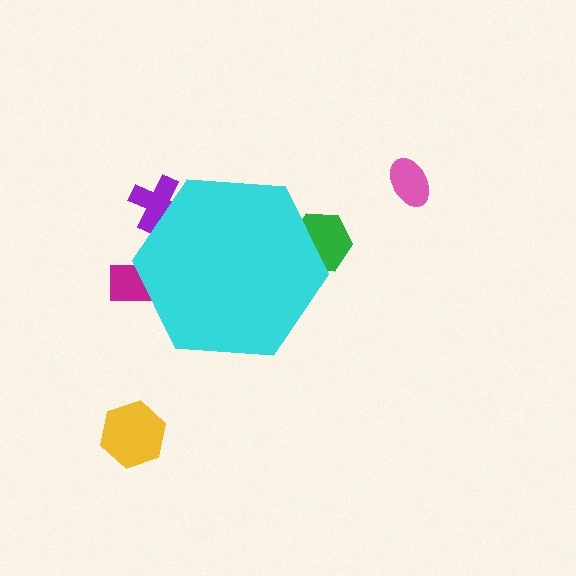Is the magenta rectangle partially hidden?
Yes, the magenta rectangle is partially hidden behind the cyan hexagon.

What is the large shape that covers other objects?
A cyan hexagon.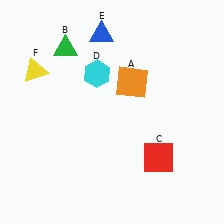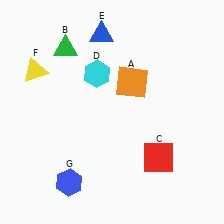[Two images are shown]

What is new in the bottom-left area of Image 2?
A blue hexagon (G) was added in the bottom-left area of Image 2.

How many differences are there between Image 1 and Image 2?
There is 1 difference between the two images.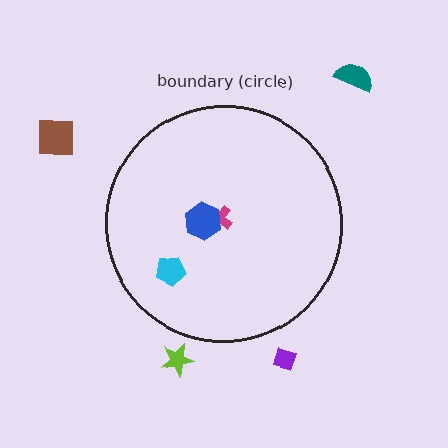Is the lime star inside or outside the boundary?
Outside.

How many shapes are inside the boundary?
3 inside, 4 outside.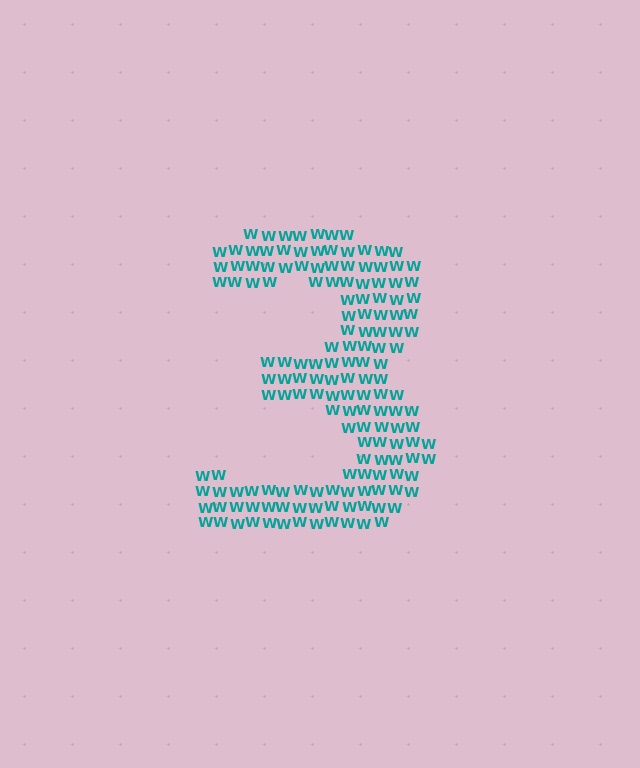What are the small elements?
The small elements are letter W's.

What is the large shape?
The large shape is the digit 3.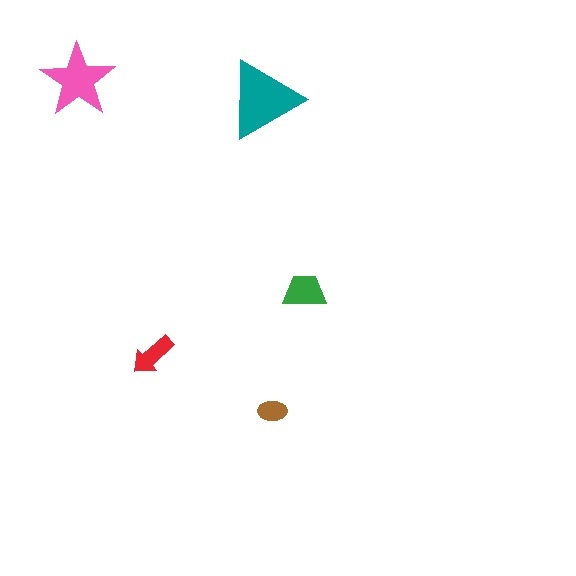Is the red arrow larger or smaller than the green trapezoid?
Smaller.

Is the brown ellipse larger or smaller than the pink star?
Smaller.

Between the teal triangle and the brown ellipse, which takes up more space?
The teal triangle.